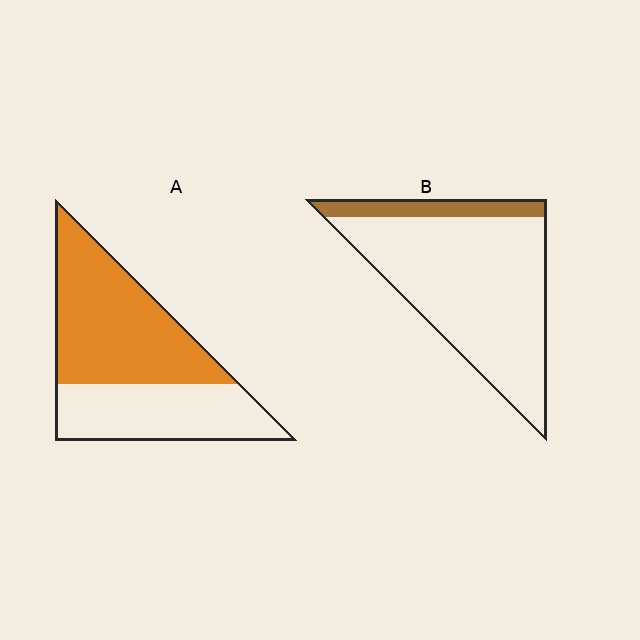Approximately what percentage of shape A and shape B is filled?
A is approximately 60% and B is approximately 15%.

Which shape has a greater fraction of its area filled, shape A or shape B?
Shape A.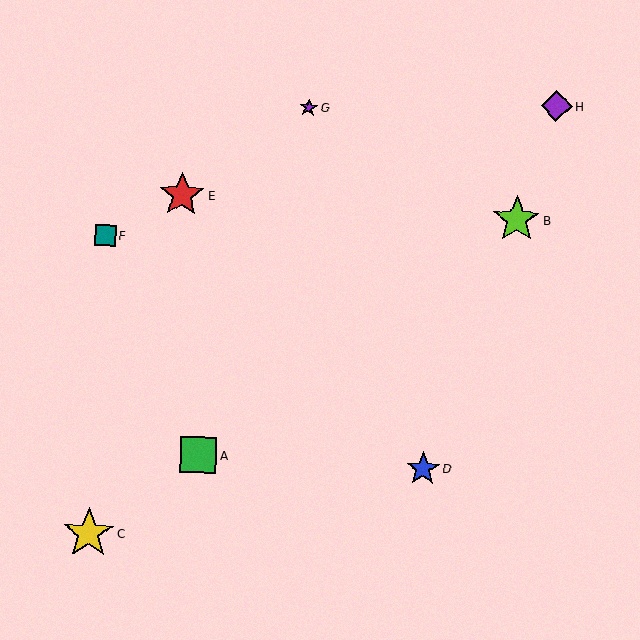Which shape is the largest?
The yellow star (labeled C) is the largest.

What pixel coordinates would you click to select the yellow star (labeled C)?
Click at (88, 533) to select the yellow star C.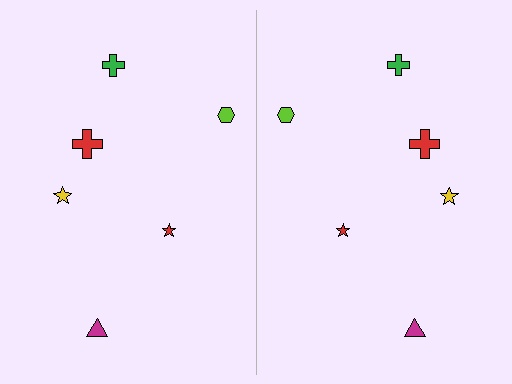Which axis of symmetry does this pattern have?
The pattern has a vertical axis of symmetry running through the center of the image.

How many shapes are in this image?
There are 12 shapes in this image.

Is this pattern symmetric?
Yes, this pattern has bilateral (reflection) symmetry.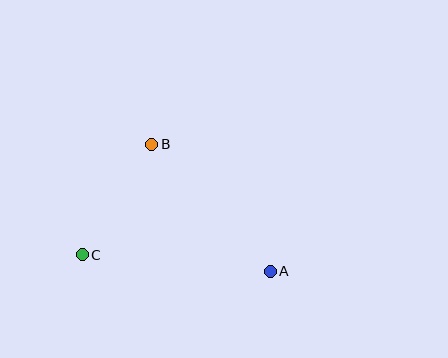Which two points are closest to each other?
Points B and C are closest to each other.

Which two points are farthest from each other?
Points A and C are farthest from each other.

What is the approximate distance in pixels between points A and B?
The distance between A and B is approximately 173 pixels.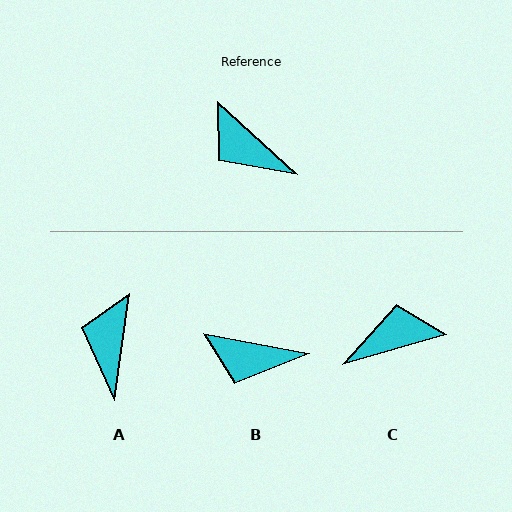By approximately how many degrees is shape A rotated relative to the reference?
Approximately 55 degrees clockwise.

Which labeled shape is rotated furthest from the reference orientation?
C, about 121 degrees away.